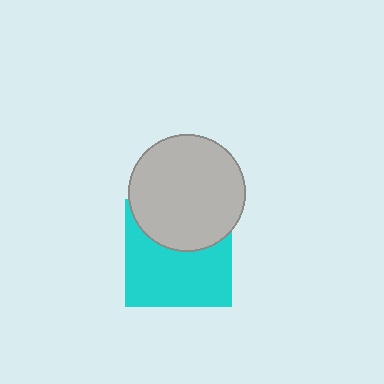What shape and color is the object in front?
The object in front is a light gray circle.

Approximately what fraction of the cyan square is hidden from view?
Roughly 38% of the cyan square is hidden behind the light gray circle.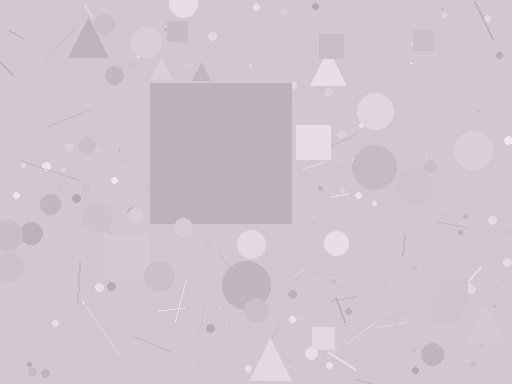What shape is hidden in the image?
A square is hidden in the image.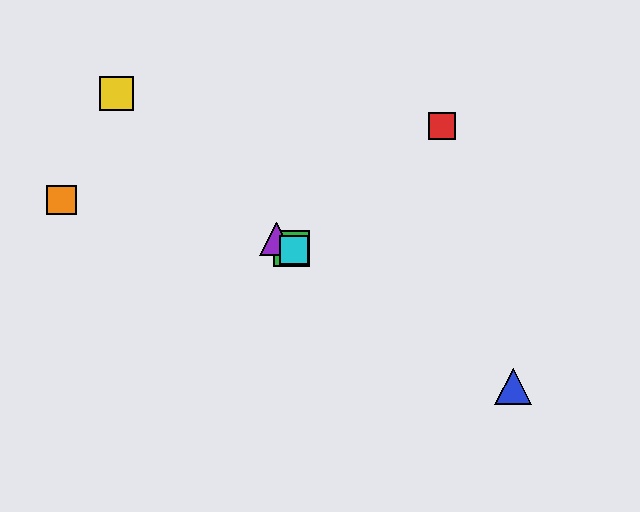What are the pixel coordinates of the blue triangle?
The blue triangle is at (513, 386).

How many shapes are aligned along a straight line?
4 shapes (the blue triangle, the green square, the purple triangle, the cyan square) are aligned along a straight line.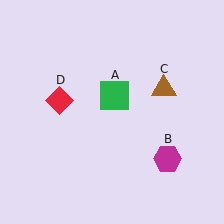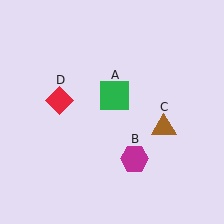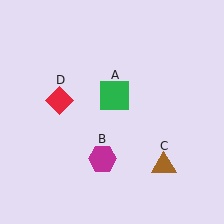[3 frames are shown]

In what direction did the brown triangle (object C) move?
The brown triangle (object C) moved down.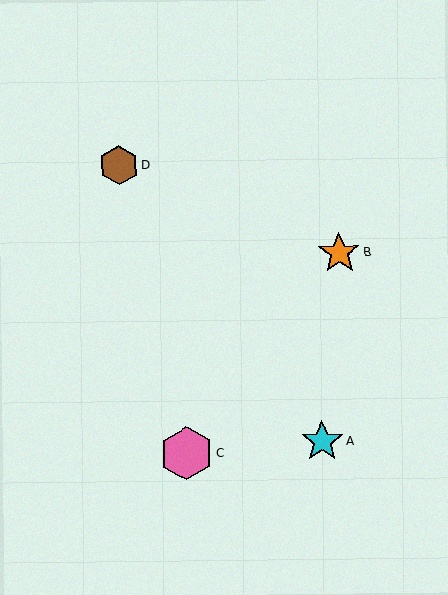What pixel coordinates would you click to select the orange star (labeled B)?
Click at (339, 253) to select the orange star B.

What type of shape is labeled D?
Shape D is a brown hexagon.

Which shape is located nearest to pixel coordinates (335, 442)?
The cyan star (labeled A) at (322, 441) is nearest to that location.